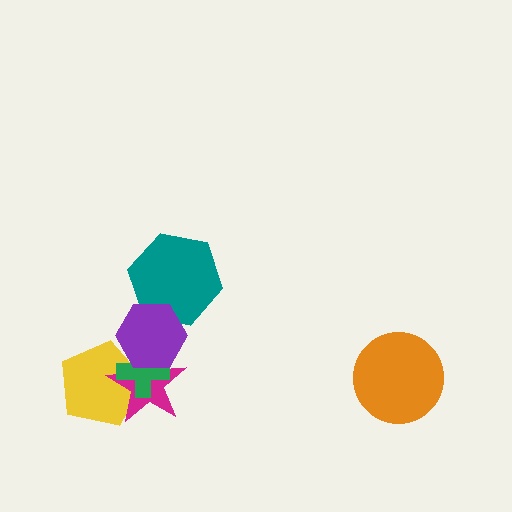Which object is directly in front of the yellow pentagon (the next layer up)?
The magenta star is directly in front of the yellow pentagon.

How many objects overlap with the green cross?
3 objects overlap with the green cross.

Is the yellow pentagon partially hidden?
Yes, it is partially covered by another shape.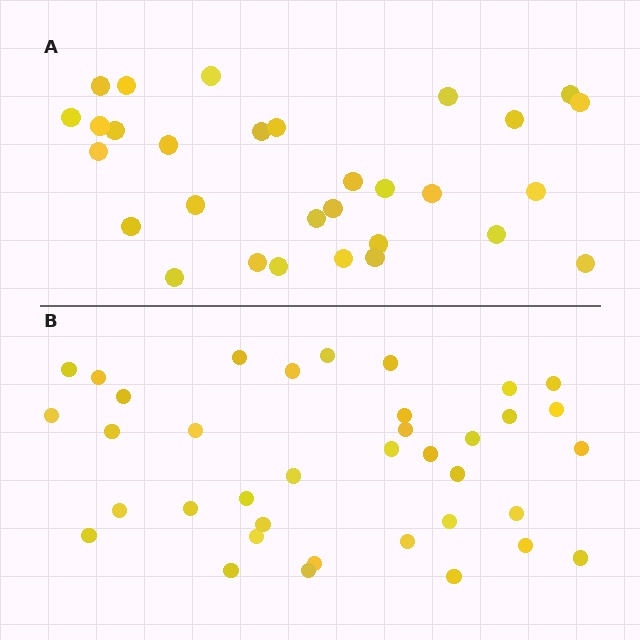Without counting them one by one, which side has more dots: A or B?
Region B (the bottom region) has more dots.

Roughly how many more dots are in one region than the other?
Region B has roughly 8 or so more dots than region A.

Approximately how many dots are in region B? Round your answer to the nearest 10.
About 40 dots. (The exact count is 37, which rounds to 40.)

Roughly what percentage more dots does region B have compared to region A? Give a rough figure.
About 25% more.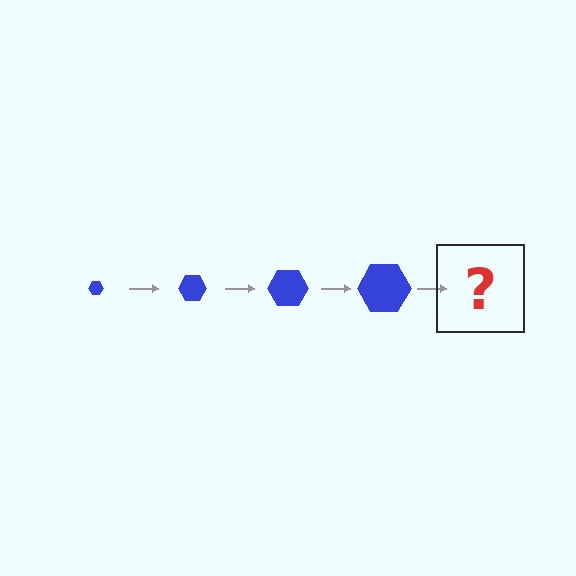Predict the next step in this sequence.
The next step is a blue hexagon, larger than the previous one.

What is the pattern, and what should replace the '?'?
The pattern is that the hexagon gets progressively larger each step. The '?' should be a blue hexagon, larger than the previous one.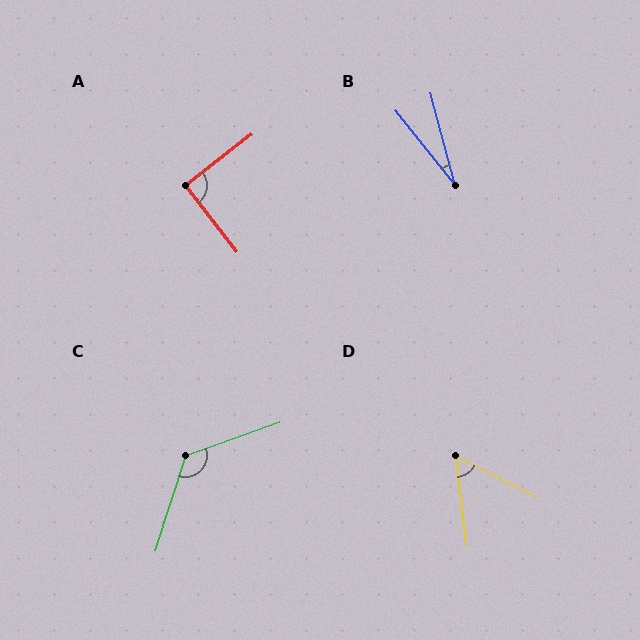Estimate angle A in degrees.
Approximately 90 degrees.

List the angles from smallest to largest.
B (24°), D (56°), A (90°), C (127°).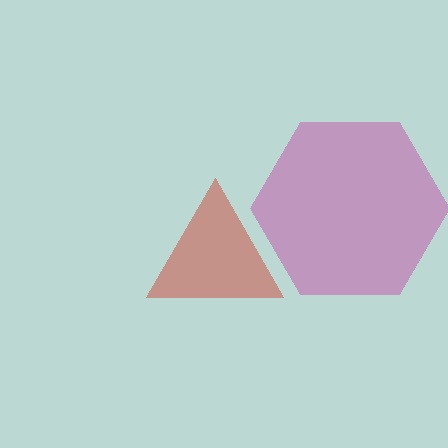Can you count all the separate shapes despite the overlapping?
Yes, there are 2 separate shapes.